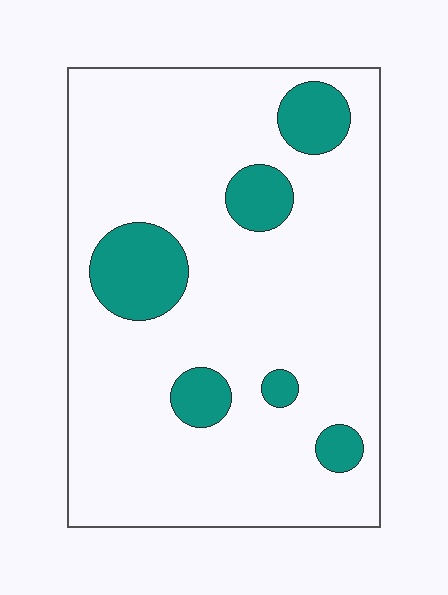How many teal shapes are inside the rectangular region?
6.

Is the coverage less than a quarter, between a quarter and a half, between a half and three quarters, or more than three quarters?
Less than a quarter.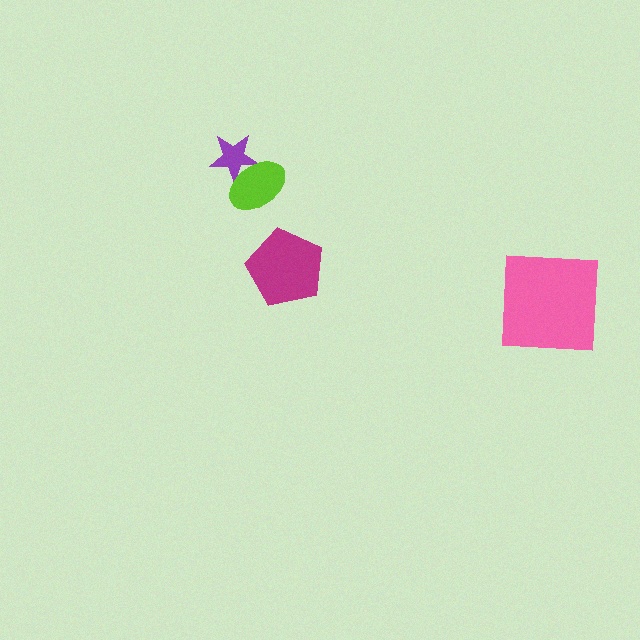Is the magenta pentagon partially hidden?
No, no other shape covers it.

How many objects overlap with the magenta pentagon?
0 objects overlap with the magenta pentagon.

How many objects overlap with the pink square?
0 objects overlap with the pink square.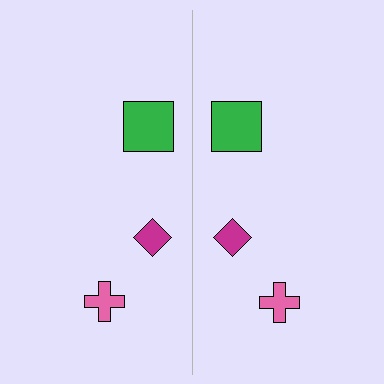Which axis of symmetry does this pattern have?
The pattern has a vertical axis of symmetry running through the center of the image.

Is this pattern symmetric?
Yes, this pattern has bilateral (reflection) symmetry.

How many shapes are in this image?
There are 6 shapes in this image.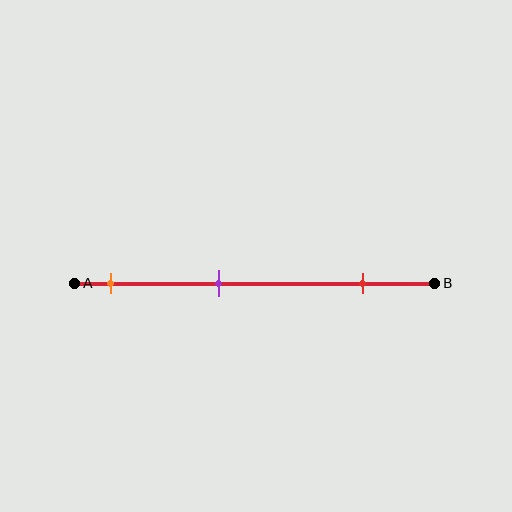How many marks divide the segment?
There are 3 marks dividing the segment.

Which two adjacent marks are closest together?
The orange and purple marks are the closest adjacent pair.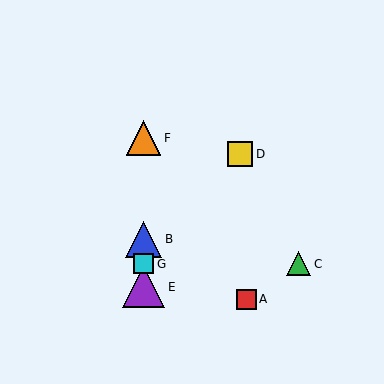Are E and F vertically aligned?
Yes, both are at x≈144.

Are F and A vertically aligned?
No, F is at x≈144 and A is at x≈246.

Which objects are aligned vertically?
Objects B, E, F, G are aligned vertically.